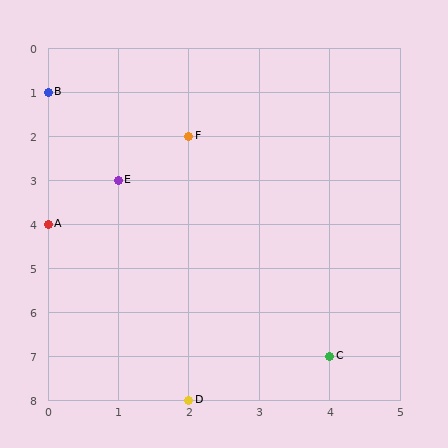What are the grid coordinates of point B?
Point B is at grid coordinates (0, 1).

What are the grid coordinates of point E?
Point E is at grid coordinates (1, 3).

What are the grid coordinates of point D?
Point D is at grid coordinates (2, 8).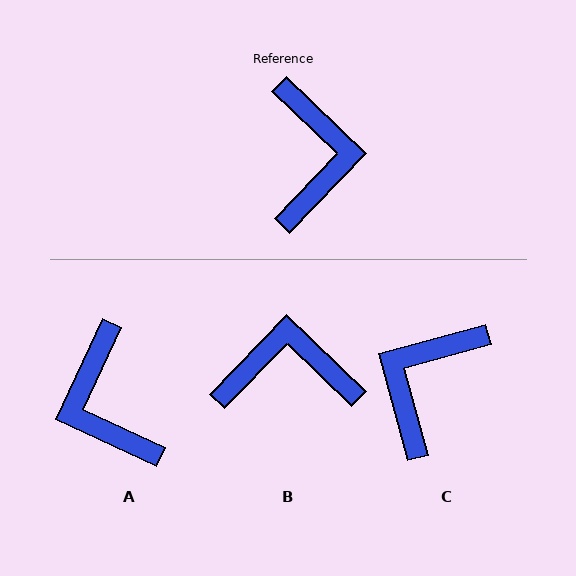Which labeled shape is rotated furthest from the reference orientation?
A, about 161 degrees away.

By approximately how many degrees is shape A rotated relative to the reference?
Approximately 161 degrees clockwise.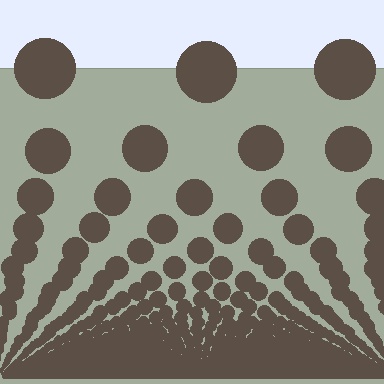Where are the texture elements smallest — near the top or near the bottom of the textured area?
Near the bottom.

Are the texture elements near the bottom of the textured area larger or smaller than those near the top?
Smaller. The gradient is inverted — elements near the bottom are smaller and denser.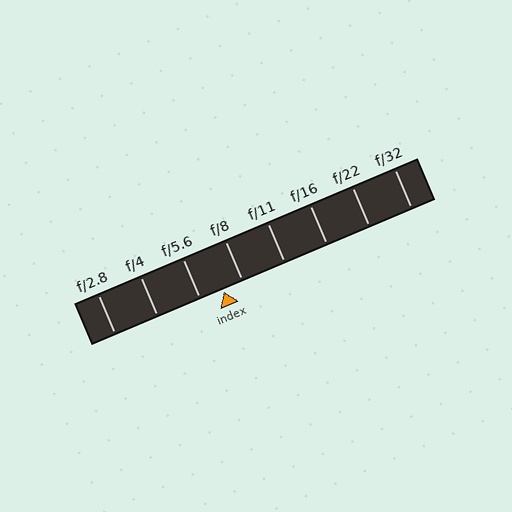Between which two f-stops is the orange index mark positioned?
The index mark is between f/5.6 and f/8.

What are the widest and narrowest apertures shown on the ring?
The widest aperture shown is f/2.8 and the narrowest is f/32.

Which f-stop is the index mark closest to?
The index mark is closest to f/8.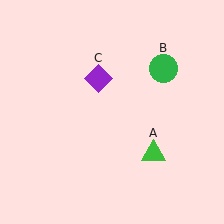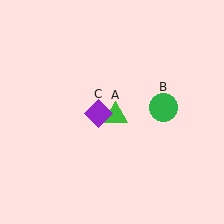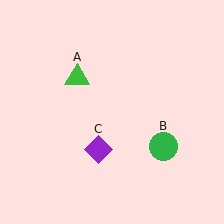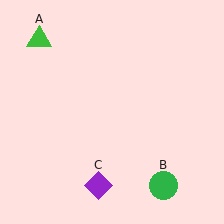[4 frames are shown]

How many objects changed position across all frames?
3 objects changed position: green triangle (object A), green circle (object B), purple diamond (object C).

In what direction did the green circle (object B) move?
The green circle (object B) moved down.